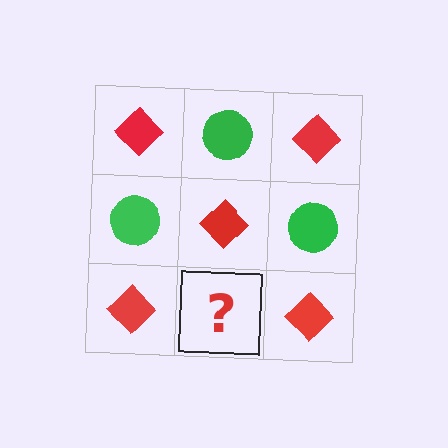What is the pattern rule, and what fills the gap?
The rule is that it alternates red diamond and green circle in a checkerboard pattern. The gap should be filled with a green circle.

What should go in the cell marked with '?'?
The missing cell should contain a green circle.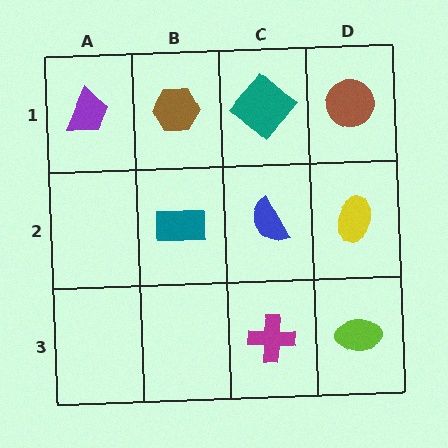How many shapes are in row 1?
4 shapes.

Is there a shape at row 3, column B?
No, that cell is empty.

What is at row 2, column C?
A blue semicircle.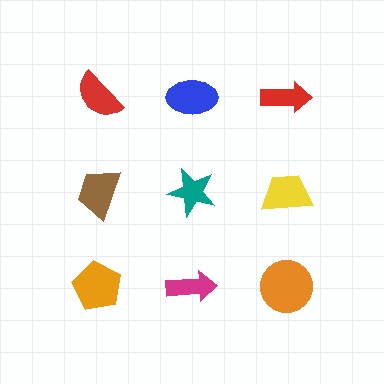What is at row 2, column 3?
A yellow trapezoid.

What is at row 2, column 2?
A teal star.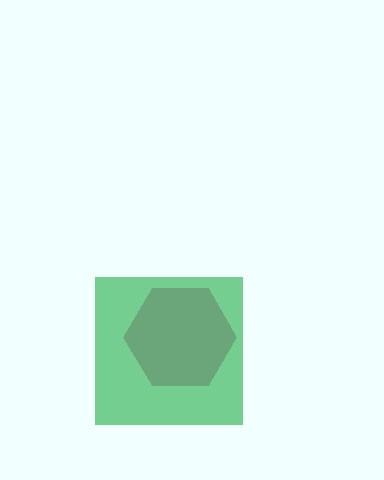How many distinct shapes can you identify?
There are 2 distinct shapes: a magenta hexagon, a green square.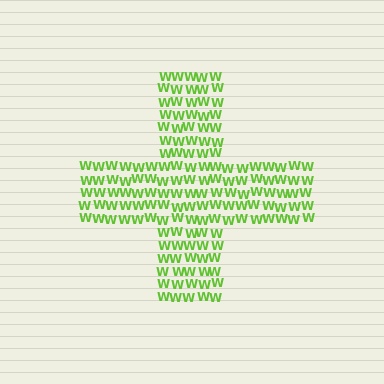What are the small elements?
The small elements are letter W's.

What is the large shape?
The large shape is a cross.